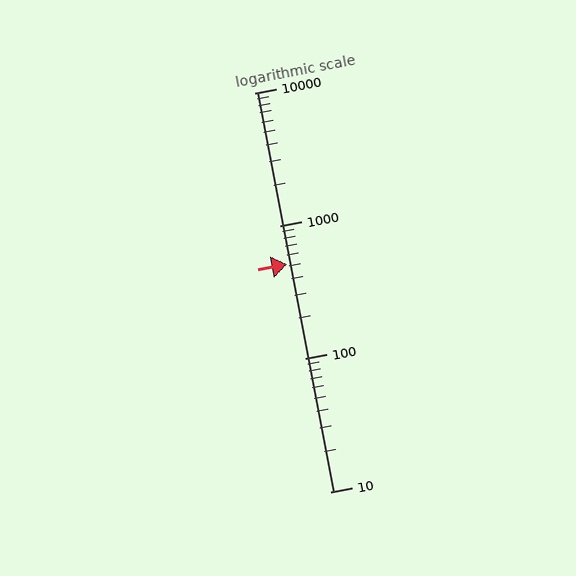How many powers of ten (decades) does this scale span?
The scale spans 3 decades, from 10 to 10000.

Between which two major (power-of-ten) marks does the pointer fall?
The pointer is between 100 and 1000.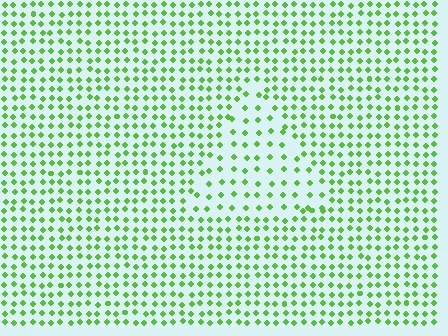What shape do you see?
I see a triangle.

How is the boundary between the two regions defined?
The boundary is defined by a change in element density (approximately 1.8x ratio). All elements are the same color, size, and shape.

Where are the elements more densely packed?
The elements are more densely packed outside the triangle boundary.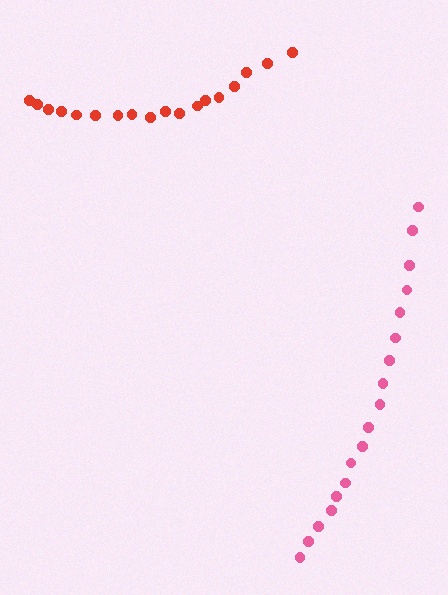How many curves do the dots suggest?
There are 2 distinct paths.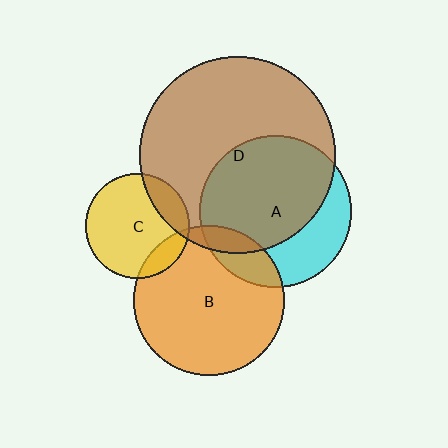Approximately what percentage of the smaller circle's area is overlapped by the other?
Approximately 20%.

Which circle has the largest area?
Circle D (brown).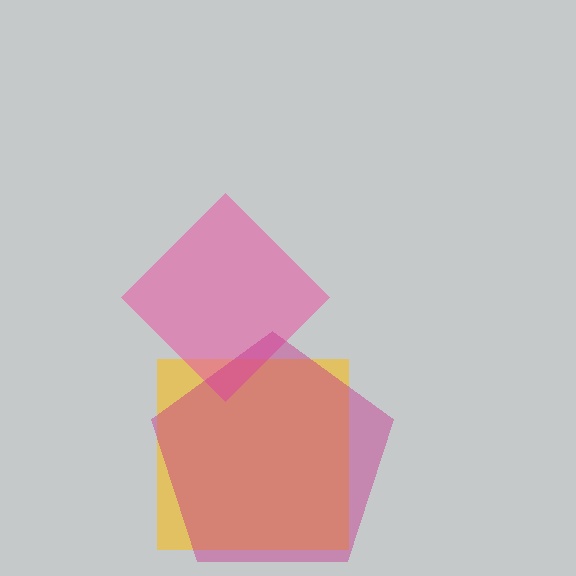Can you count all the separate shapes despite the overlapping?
Yes, there are 3 separate shapes.